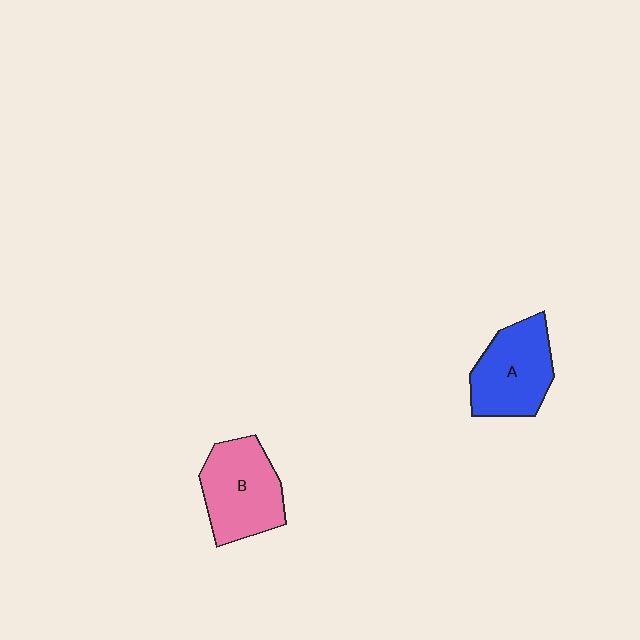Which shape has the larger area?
Shape B (pink).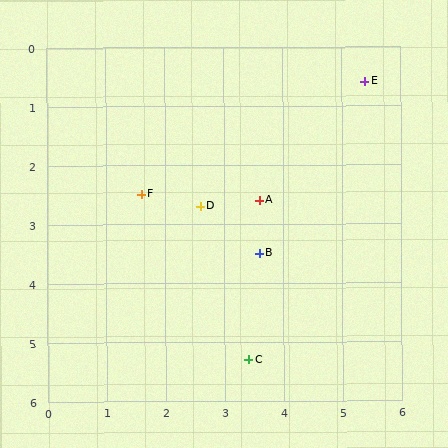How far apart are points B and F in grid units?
Points B and F are about 2.2 grid units apart.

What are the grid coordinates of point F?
Point F is at approximately (1.6, 2.5).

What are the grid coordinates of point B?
Point B is at approximately (3.6, 3.5).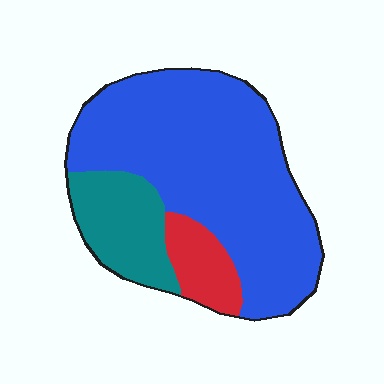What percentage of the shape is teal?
Teal covers 19% of the shape.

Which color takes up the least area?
Red, at roughly 10%.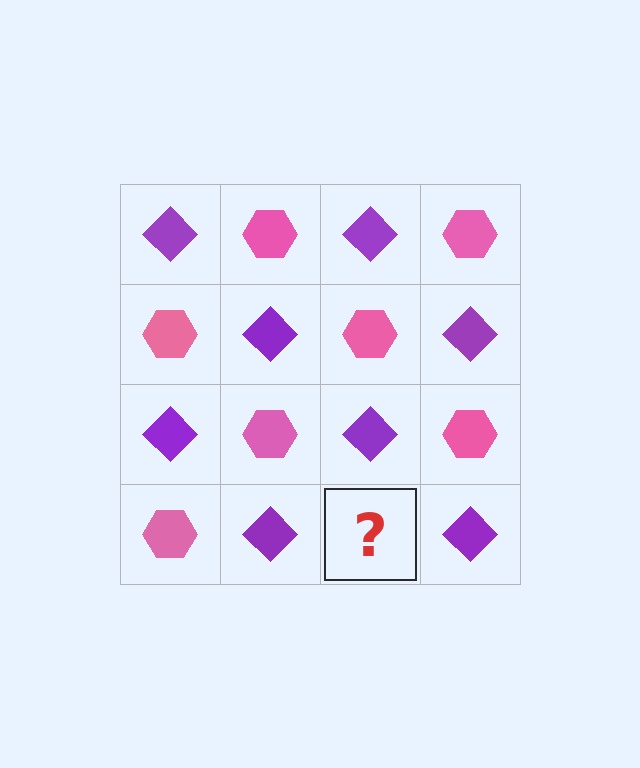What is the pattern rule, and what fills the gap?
The rule is that it alternates purple diamond and pink hexagon in a checkerboard pattern. The gap should be filled with a pink hexagon.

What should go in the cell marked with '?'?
The missing cell should contain a pink hexagon.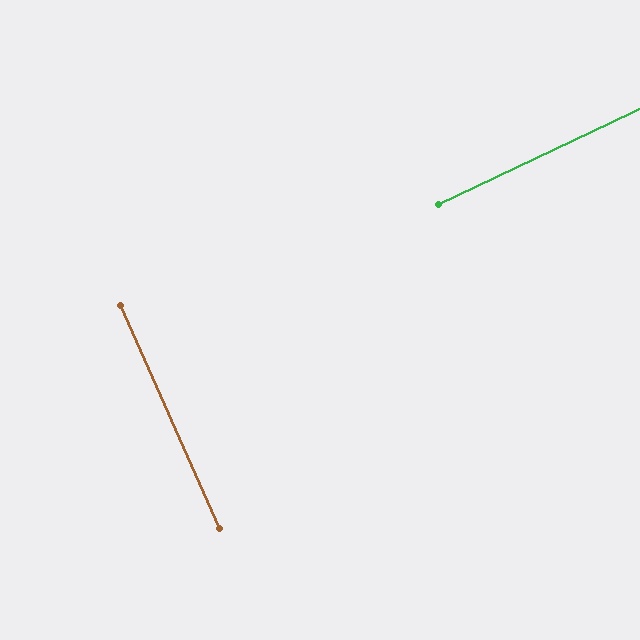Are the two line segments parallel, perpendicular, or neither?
Perpendicular — they meet at approximately 89°.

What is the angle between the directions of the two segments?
Approximately 89 degrees.